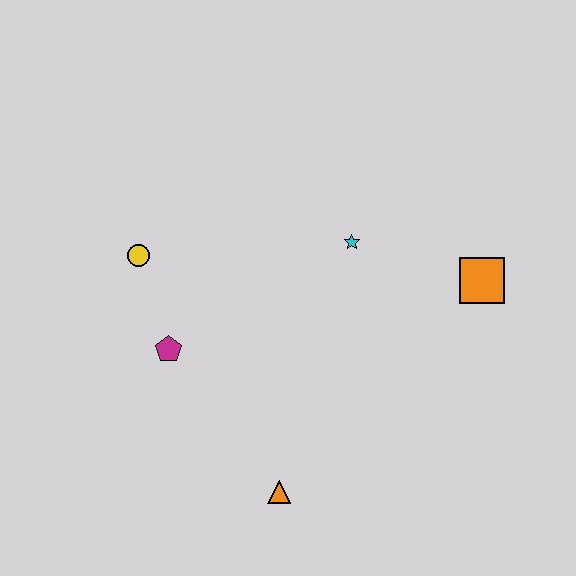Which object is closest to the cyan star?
The orange square is closest to the cyan star.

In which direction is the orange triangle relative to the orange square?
The orange triangle is below the orange square.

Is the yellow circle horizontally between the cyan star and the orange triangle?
No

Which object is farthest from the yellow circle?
The orange square is farthest from the yellow circle.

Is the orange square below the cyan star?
Yes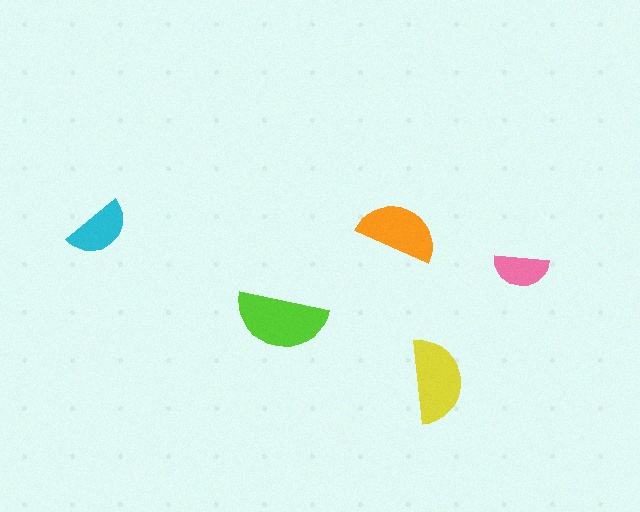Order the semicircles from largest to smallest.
the lime one, the yellow one, the orange one, the cyan one, the pink one.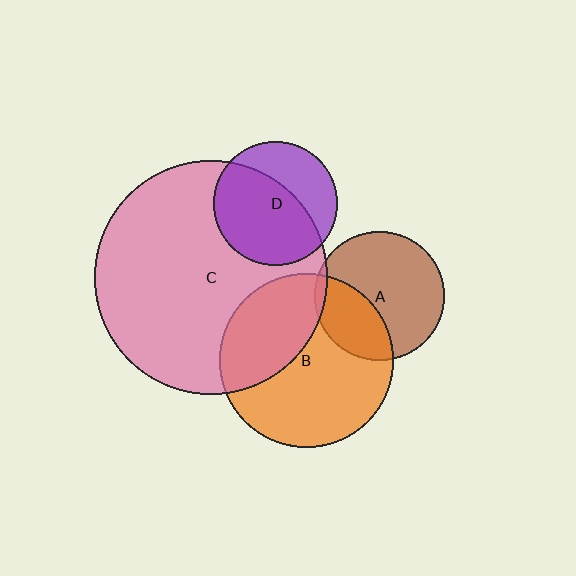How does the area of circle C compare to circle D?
Approximately 3.6 times.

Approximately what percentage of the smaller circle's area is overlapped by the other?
Approximately 5%.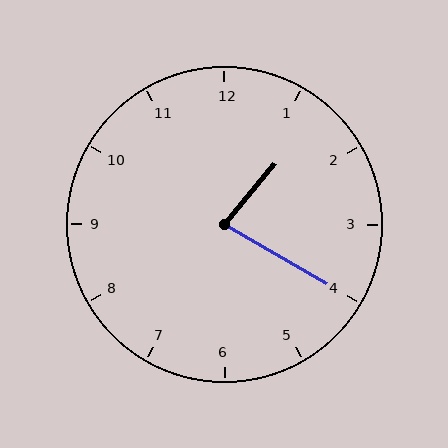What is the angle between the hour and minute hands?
Approximately 80 degrees.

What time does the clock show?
1:20.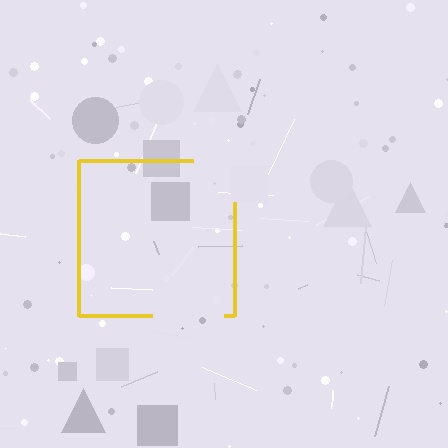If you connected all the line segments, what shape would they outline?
They would outline a square.